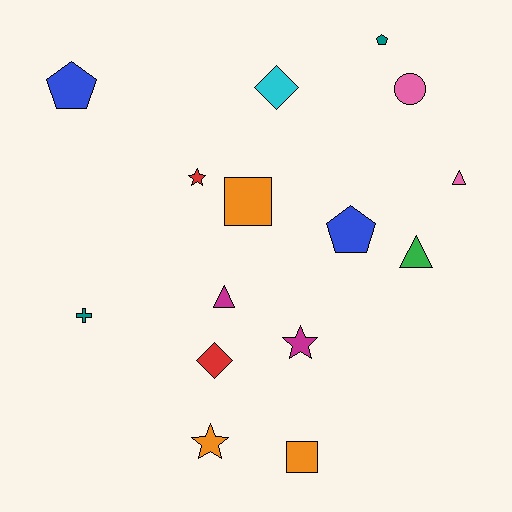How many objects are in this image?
There are 15 objects.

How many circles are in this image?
There is 1 circle.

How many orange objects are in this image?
There are 3 orange objects.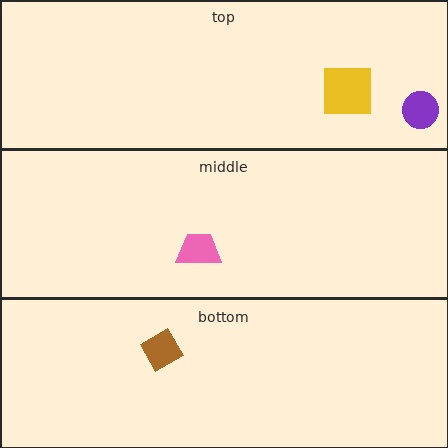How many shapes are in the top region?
2.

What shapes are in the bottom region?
The brown diamond.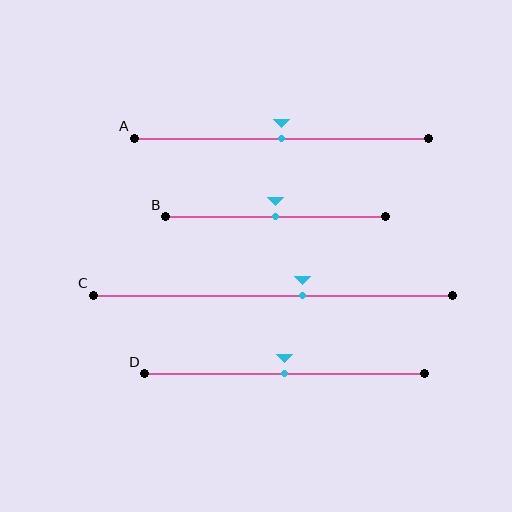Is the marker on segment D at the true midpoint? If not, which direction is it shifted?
Yes, the marker on segment D is at the true midpoint.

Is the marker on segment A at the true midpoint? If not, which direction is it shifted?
Yes, the marker on segment A is at the true midpoint.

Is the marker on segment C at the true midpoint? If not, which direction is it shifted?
No, the marker on segment C is shifted to the right by about 8% of the segment length.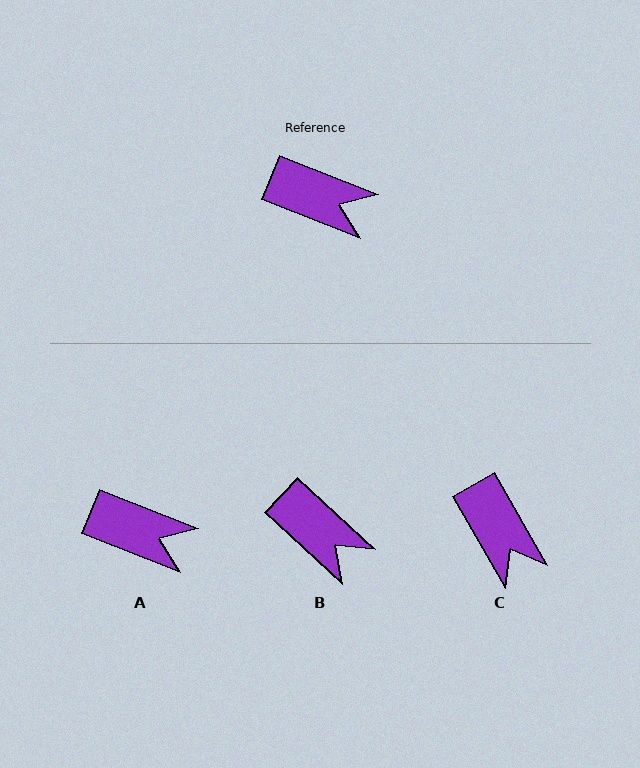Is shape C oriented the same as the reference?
No, it is off by about 39 degrees.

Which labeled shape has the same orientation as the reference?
A.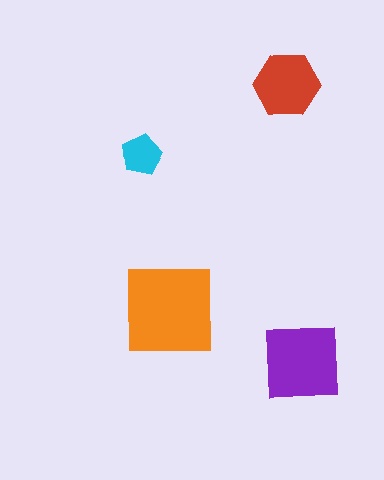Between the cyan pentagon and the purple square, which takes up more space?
The purple square.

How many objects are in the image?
There are 4 objects in the image.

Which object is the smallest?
The cyan pentagon.